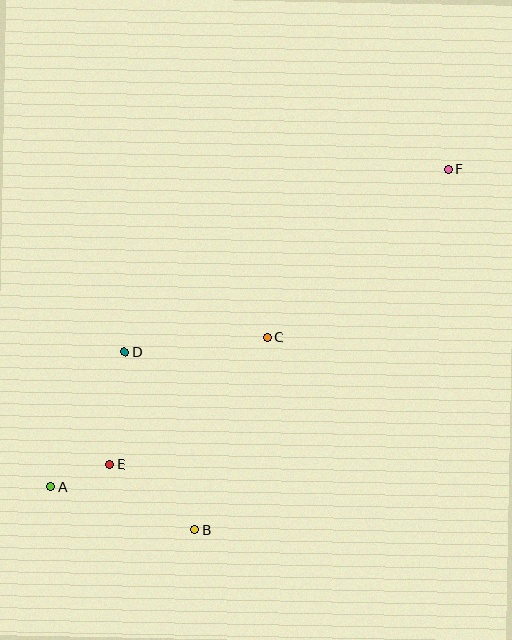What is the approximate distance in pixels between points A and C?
The distance between A and C is approximately 263 pixels.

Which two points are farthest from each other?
Points A and F are farthest from each other.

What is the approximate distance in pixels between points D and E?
The distance between D and E is approximately 114 pixels.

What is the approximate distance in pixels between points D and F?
The distance between D and F is approximately 371 pixels.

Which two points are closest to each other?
Points A and E are closest to each other.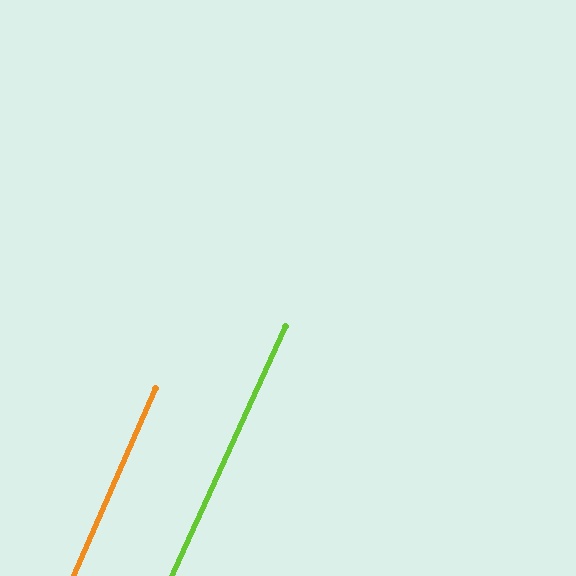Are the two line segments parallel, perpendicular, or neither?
Parallel — their directions differ by only 0.7°.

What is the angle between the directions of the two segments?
Approximately 1 degree.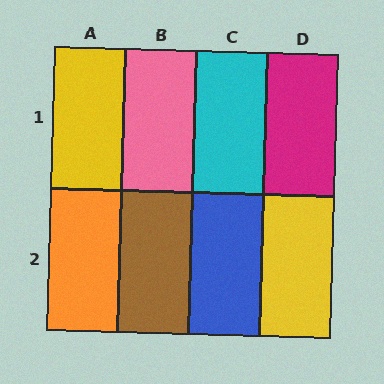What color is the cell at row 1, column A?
Yellow.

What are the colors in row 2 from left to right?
Orange, brown, blue, yellow.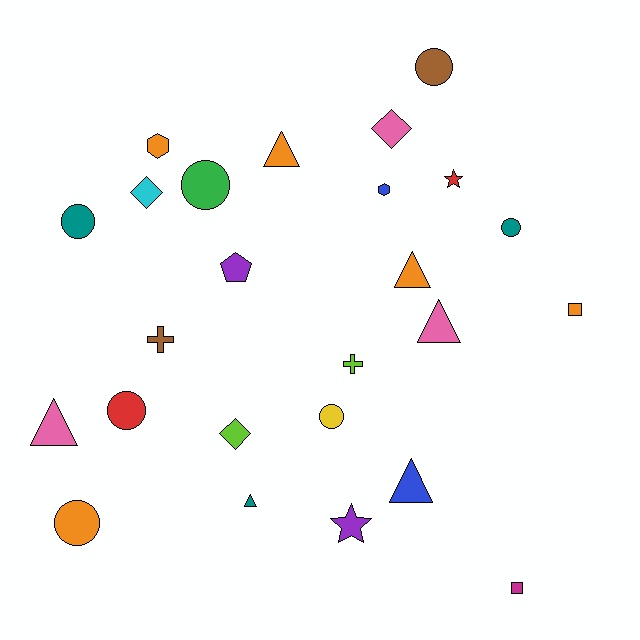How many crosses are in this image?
There are 2 crosses.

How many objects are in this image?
There are 25 objects.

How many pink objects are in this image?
There are 3 pink objects.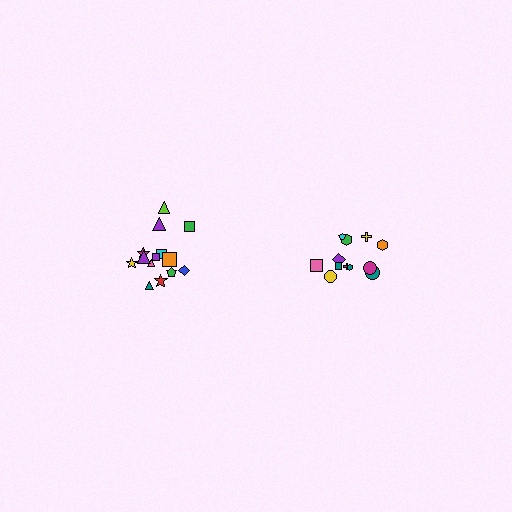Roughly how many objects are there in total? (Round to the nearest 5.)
Roughly 25 objects in total.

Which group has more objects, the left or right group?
The left group.